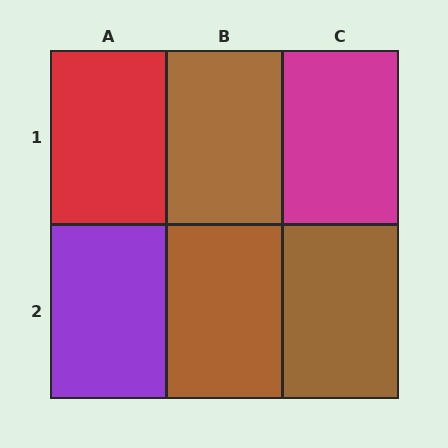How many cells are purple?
1 cell is purple.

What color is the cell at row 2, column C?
Brown.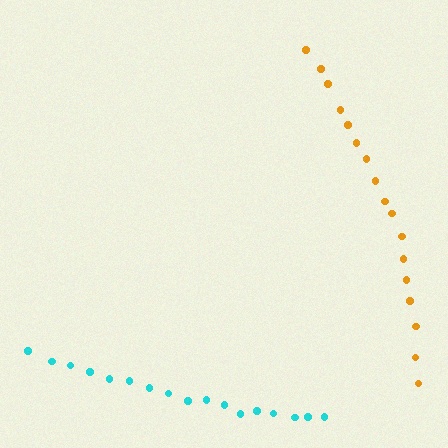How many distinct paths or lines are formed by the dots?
There are 2 distinct paths.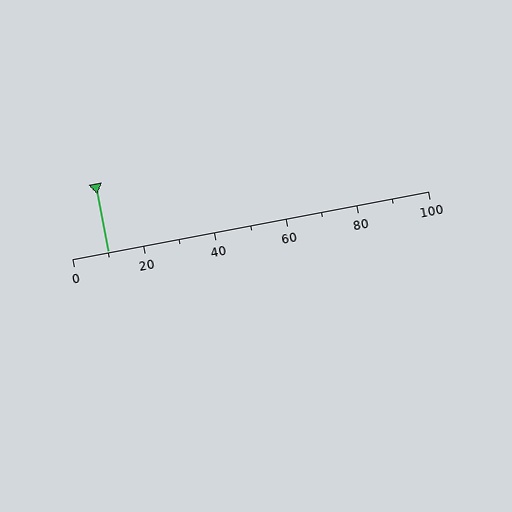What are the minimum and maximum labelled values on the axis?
The axis runs from 0 to 100.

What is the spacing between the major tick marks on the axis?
The major ticks are spaced 20 apart.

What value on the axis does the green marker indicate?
The marker indicates approximately 10.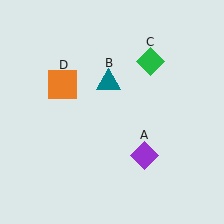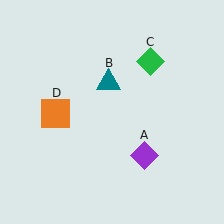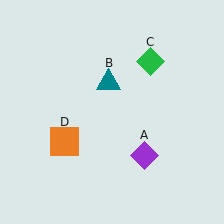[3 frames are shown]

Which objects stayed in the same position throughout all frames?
Purple diamond (object A) and teal triangle (object B) and green diamond (object C) remained stationary.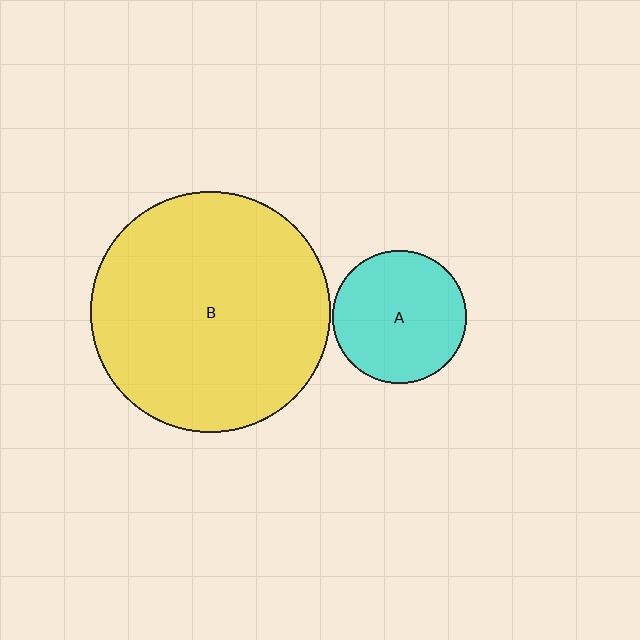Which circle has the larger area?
Circle B (yellow).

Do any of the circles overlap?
No, none of the circles overlap.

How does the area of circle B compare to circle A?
Approximately 3.2 times.